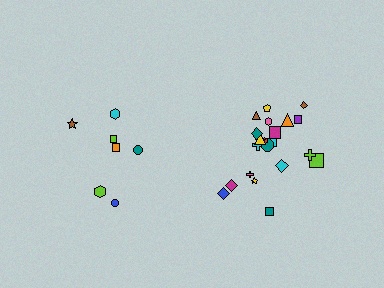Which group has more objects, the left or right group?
The right group.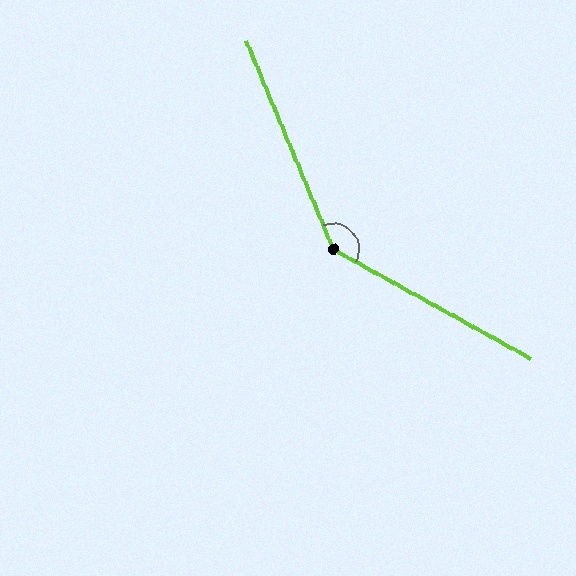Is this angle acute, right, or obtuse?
It is obtuse.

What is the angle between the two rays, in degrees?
Approximately 141 degrees.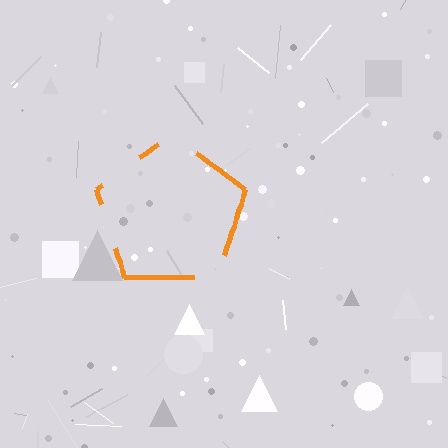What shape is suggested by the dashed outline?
The dashed outline suggests a pentagon.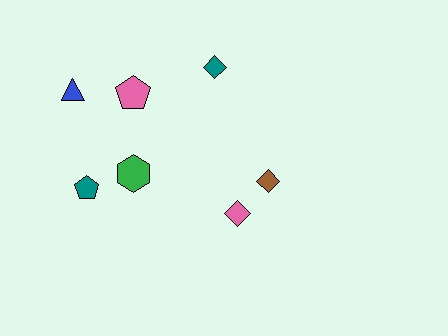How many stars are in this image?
There are no stars.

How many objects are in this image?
There are 7 objects.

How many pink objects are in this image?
There are 2 pink objects.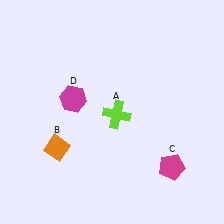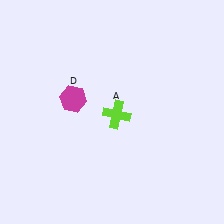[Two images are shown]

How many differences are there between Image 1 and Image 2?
There are 2 differences between the two images.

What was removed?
The magenta pentagon (C), the orange diamond (B) were removed in Image 2.